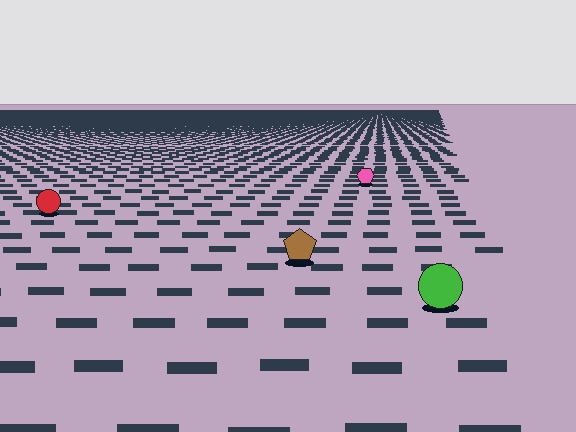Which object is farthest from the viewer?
The pink hexagon is farthest from the viewer. It appears smaller and the ground texture around it is denser.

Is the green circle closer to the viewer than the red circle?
Yes. The green circle is closer — you can tell from the texture gradient: the ground texture is coarser near it.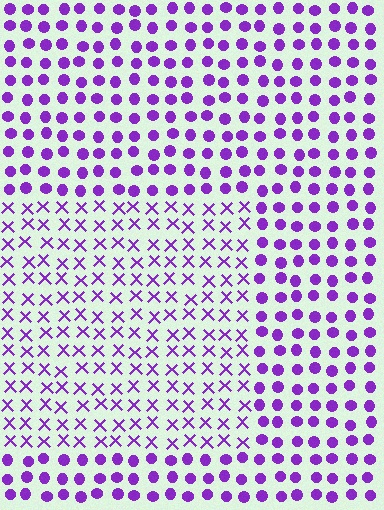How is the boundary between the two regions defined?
The boundary is defined by a change in element shape: X marks inside vs. circles outside. All elements share the same color and spacing.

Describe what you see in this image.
The image is filled with small purple elements arranged in a uniform grid. A rectangle-shaped region contains X marks, while the surrounding area contains circles. The boundary is defined purely by the change in element shape.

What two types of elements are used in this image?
The image uses X marks inside the rectangle region and circles outside it.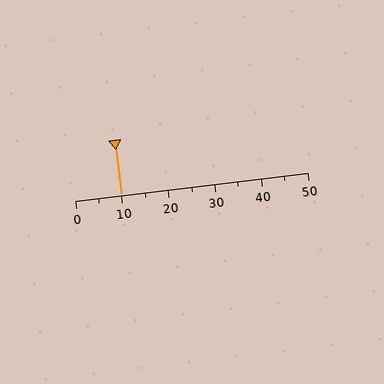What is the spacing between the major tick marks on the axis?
The major ticks are spaced 10 apart.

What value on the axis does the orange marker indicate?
The marker indicates approximately 10.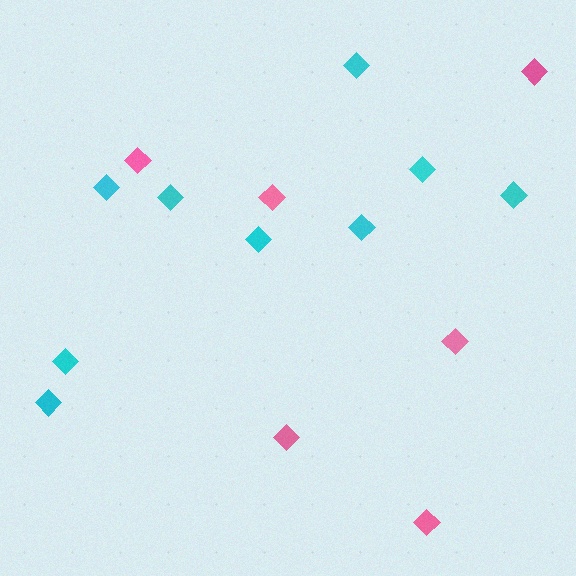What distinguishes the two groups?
There are 2 groups: one group of cyan diamonds (9) and one group of pink diamonds (6).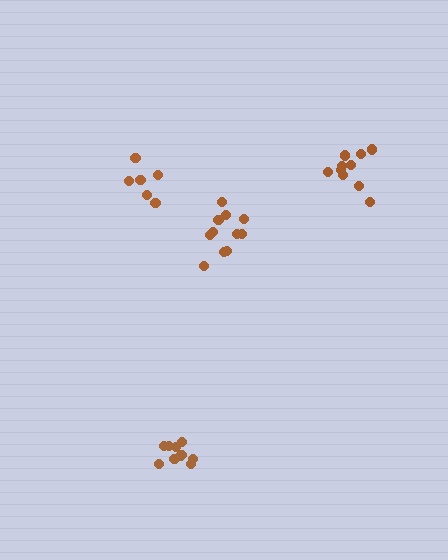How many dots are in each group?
Group 1: 10 dots, Group 2: 6 dots, Group 3: 10 dots, Group 4: 11 dots (37 total).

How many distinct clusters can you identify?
There are 4 distinct clusters.